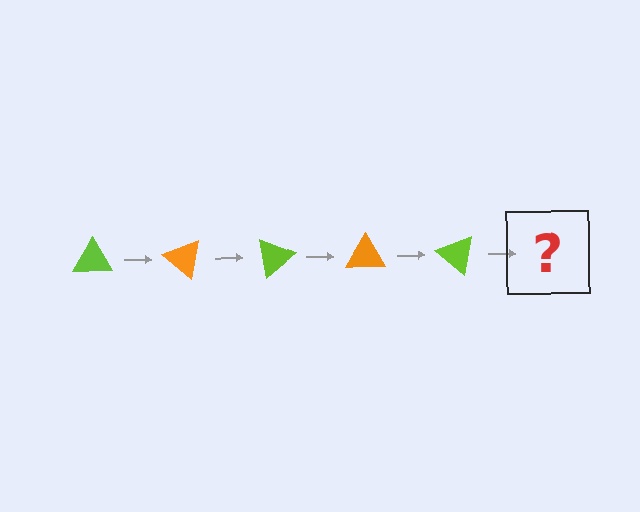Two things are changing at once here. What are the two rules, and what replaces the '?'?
The two rules are that it rotates 40 degrees each step and the color cycles through lime and orange. The '?' should be an orange triangle, rotated 200 degrees from the start.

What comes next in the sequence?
The next element should be an orange triangle, rotated 200 degrees from the start.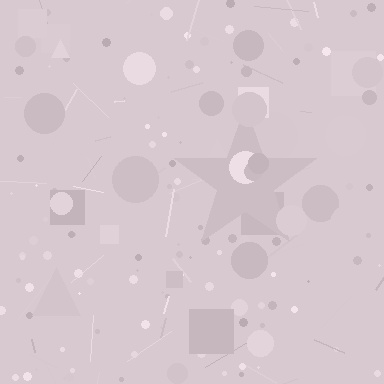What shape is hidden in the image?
A star is hidden in the image.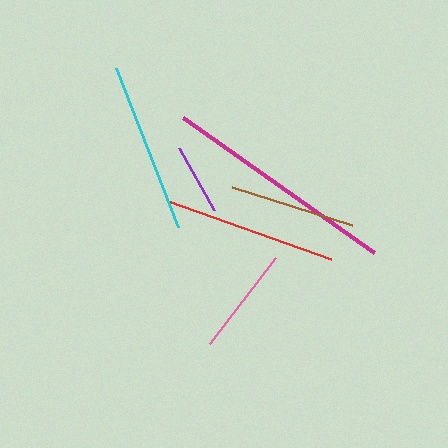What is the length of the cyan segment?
The cyan segment is approximately 171 pixels long.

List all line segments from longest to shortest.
From longest to shortest: magenta, red, cyan, brown, pink, purple.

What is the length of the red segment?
The red segment is approximately 173 pixels long.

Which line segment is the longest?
The magenta line is the longest at approximately 234 pixels.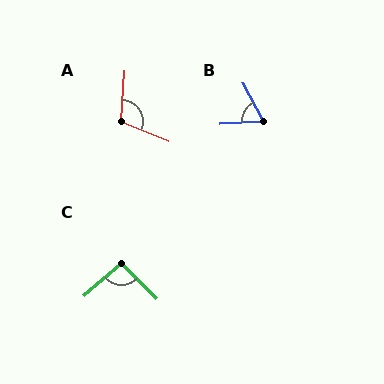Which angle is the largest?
A, at approximately 109 degrees.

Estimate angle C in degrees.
Approximately 94 degrees.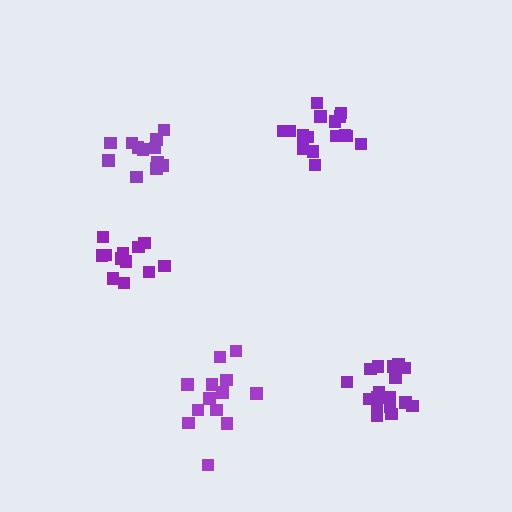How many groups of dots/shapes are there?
There are 5 groups.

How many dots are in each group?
Group 1: 12 dots, Group 2: 17 dots, Group 3: 12 dots, Group 4: 13 dots, Group 5: 17 dots (71 total).